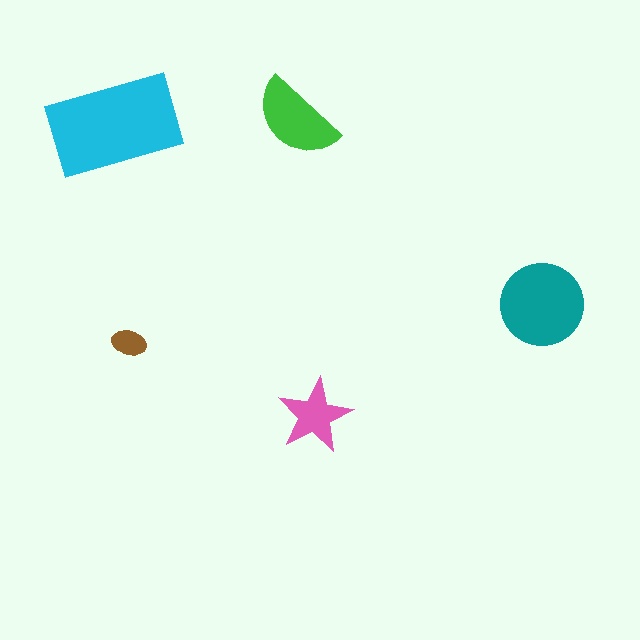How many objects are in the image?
There are 5 objects in the image.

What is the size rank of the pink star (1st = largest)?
4th.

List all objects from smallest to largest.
The brown ellipse, the pink star, the green semicircle, the teal circle, the cyan rectangle.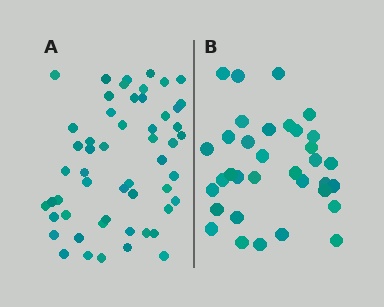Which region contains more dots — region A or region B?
Region A (the left region) has more dots.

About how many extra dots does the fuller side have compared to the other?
Region A has approximately 20 more dots than region B.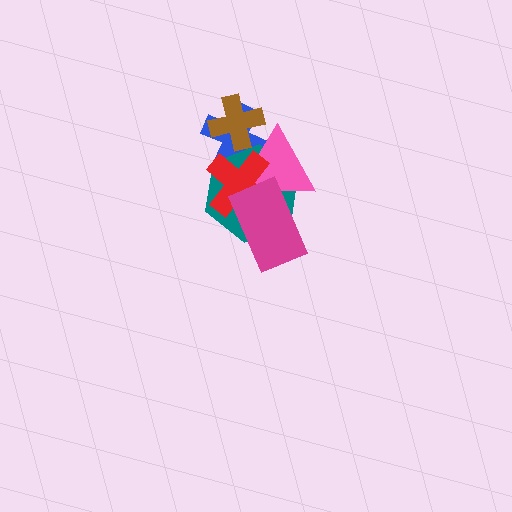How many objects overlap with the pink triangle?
5 objects overlap with the pink triangle.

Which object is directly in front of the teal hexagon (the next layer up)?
The pink triangle is directly in front of the teal hexagon.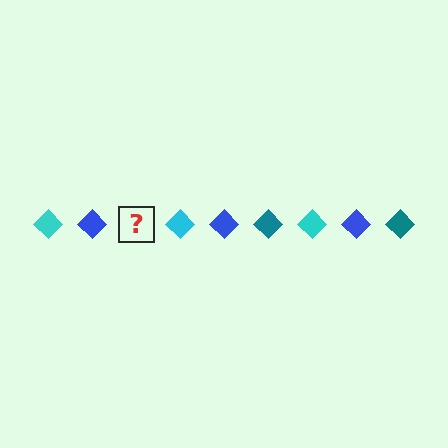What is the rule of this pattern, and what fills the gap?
The rule is that the pattern cycles through cyan, blue, teal diamonds. The gap should be filled with a teal diamond.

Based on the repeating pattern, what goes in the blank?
The blank should be a teal diamond.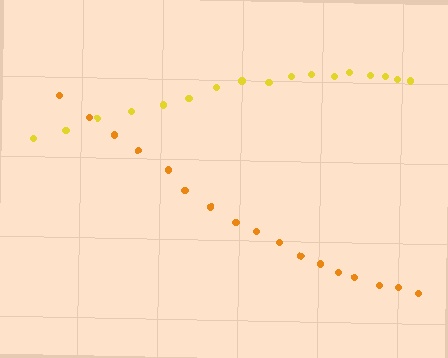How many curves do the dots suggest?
There are 2 distinct paths.